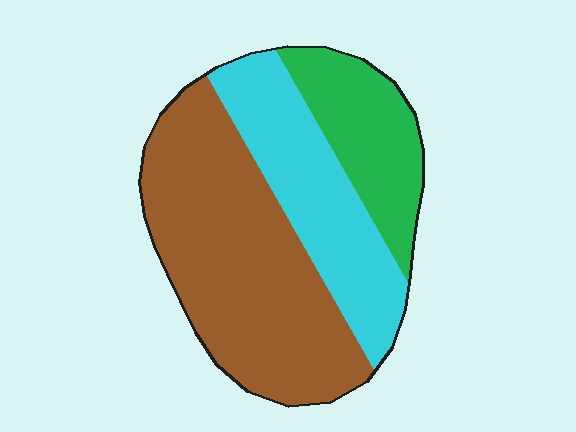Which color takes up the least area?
Green, at roughly 20%.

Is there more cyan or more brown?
Brown.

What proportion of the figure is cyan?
Cyan covers 29% of the figure.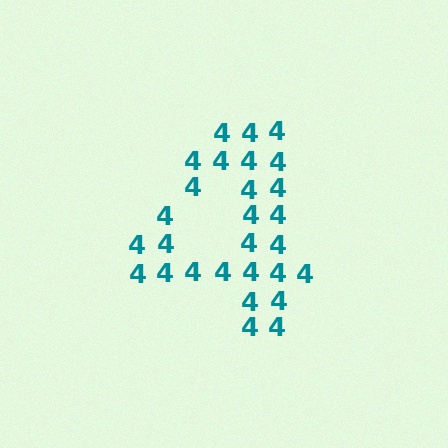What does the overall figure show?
The overall figure shows the digit 4.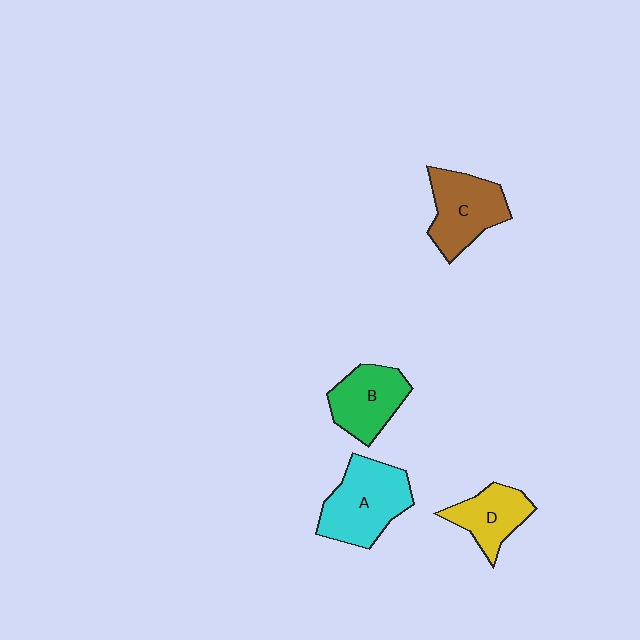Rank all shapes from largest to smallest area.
From largest to smallest: A (cyan), C (brown), B (green), D (yellow).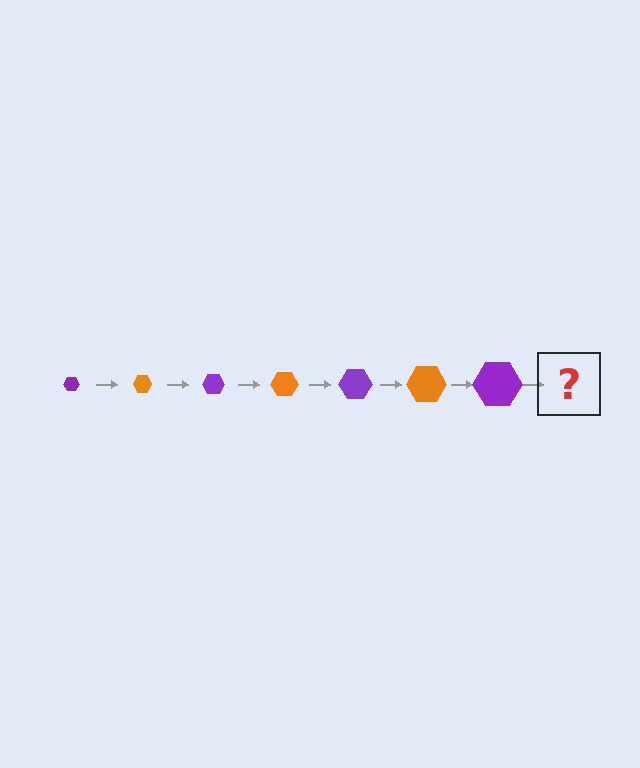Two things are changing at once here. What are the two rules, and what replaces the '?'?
The two rules are that the hexagon grows larger each step and the color cycles through purple and orange. The '?' should be an orange hexagon, larger than the previous one.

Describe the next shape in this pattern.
It should be an orange hexagon, larger than the previous one.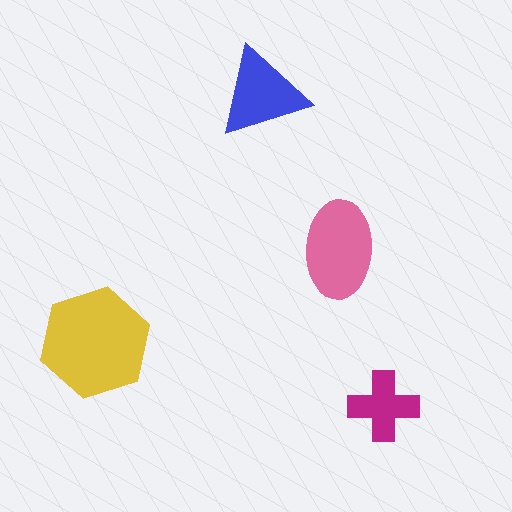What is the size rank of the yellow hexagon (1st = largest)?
1st.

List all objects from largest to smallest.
The yellow hexagon, the pink ellipse, the blue triangle, the magenta cross.